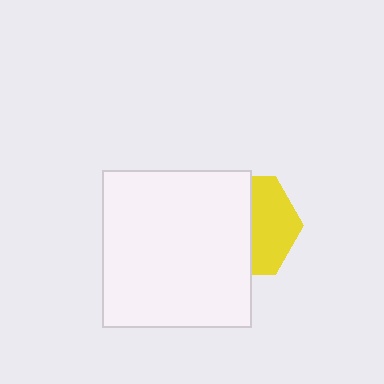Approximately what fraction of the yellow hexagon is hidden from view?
Roughly 55% of the yellow hexagon is hidden behind the white rectangle.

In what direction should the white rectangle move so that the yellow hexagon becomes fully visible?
The white rectangle should move left. That is the shortest direction to clear the overlap and leave the yellow hexagon fully visible.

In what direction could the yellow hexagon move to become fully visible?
The yellow hexagon could move right. That would shift it out from behind the white rectangle entirely.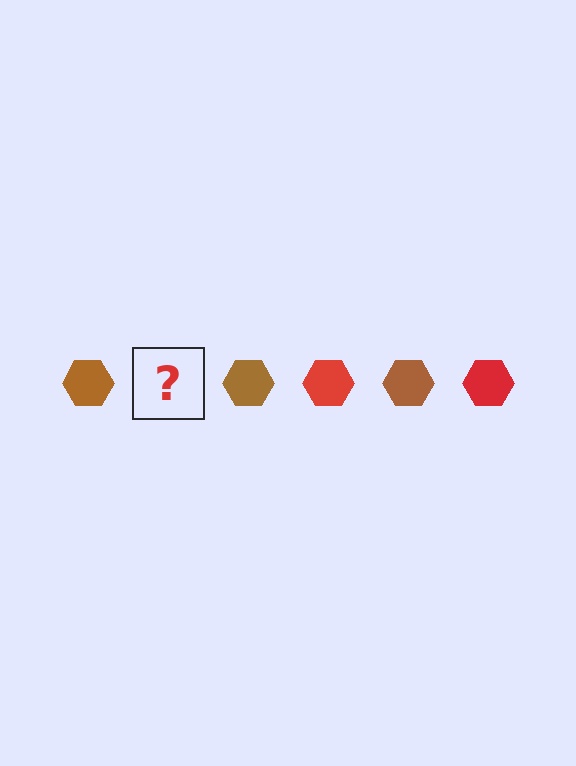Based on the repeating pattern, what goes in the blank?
The blank should be a red hexagon.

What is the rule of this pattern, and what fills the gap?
The rule is that the pattern cycles through brown, red hexagons. The gap should be filled with a red hexagon.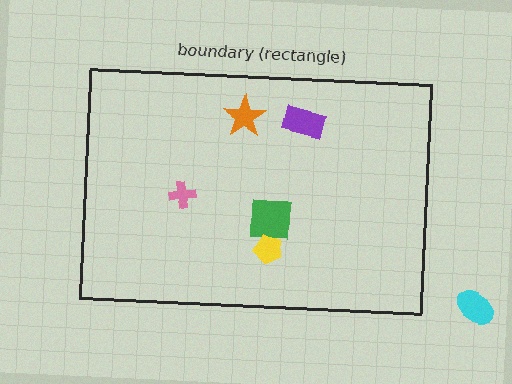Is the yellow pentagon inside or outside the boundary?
Inside.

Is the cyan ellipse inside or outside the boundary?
Outside.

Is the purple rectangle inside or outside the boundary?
Inside.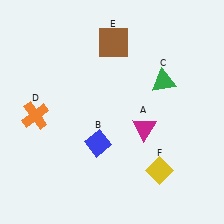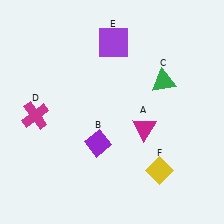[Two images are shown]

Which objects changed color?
B changed from blue to purple. D changed from orange to magenta. E changed from brown to purple.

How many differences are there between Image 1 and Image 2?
There are 3 differences between the two images.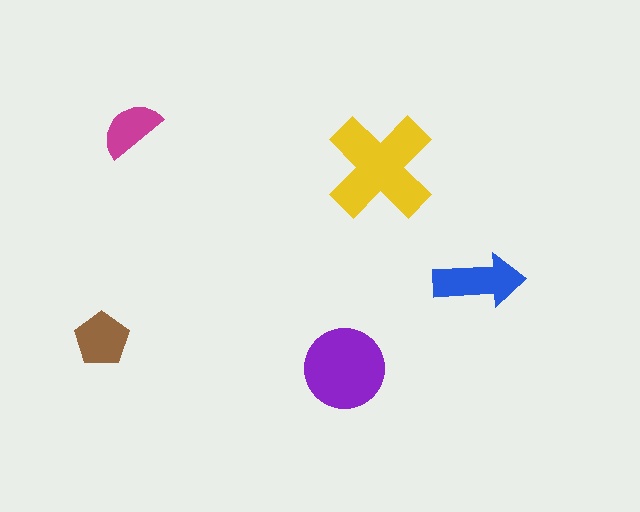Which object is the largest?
The yellow cross.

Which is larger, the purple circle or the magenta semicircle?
The purple circle.